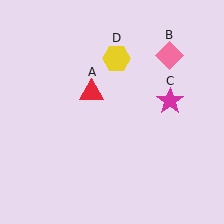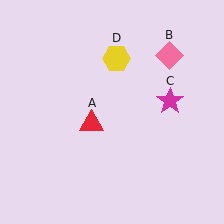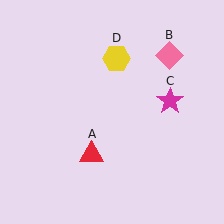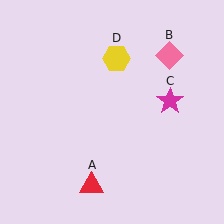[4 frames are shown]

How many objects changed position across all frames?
1 object changed position: red triangle (object A).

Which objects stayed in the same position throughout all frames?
Pink diamond (object B) and magenta star (object C) and yellow hexagon (object D) remained stationary.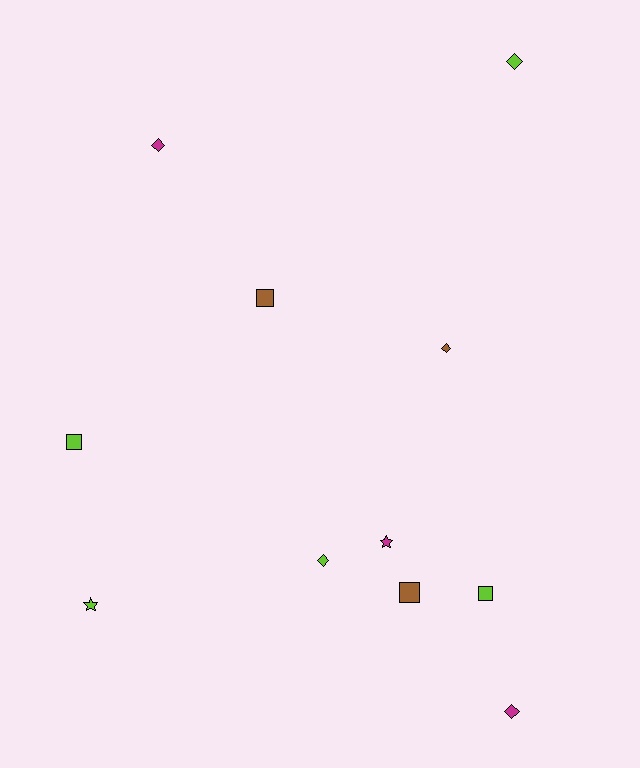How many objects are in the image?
There are 11 objects.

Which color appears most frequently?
Lime, with 5 objects.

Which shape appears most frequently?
Diamond, with 5 objects.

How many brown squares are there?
There are 2 brown squares.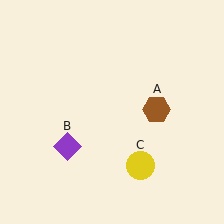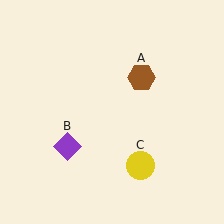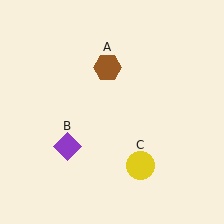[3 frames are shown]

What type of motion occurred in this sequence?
The brown hexagon (object A) rotated counterclockwise around the center of the scene.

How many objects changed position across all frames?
1 object changed position: brown hexagon (object A).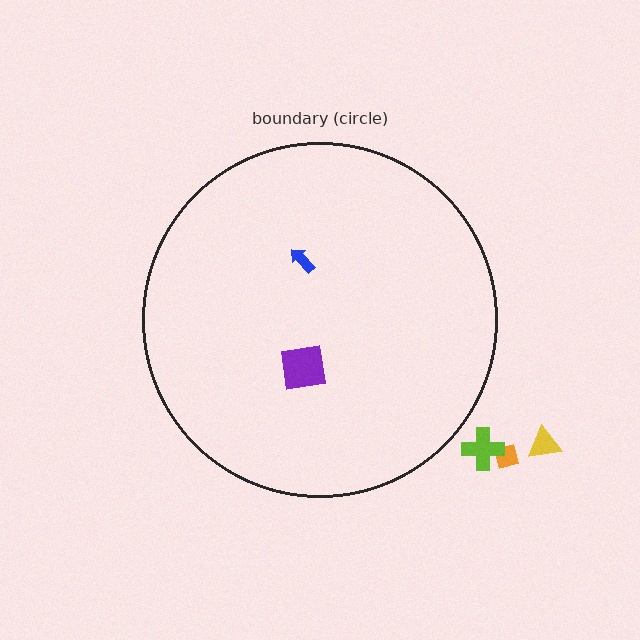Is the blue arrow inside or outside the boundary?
Inside.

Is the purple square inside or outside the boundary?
Inside.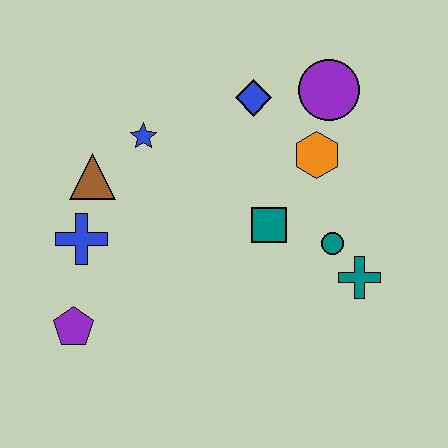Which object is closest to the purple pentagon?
The blue cross is closest to the purple pentagon.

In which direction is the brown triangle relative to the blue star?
The brown triangle is to the left of the blue star.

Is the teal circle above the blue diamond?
No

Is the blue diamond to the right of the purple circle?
No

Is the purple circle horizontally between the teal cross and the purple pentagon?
Yes